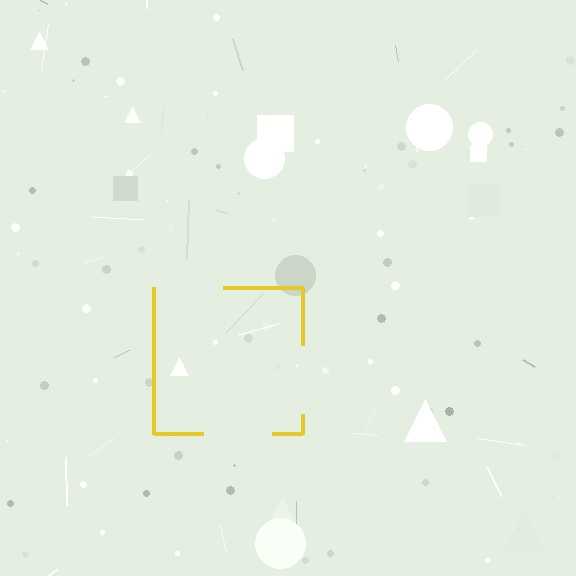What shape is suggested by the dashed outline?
The dashed outline suggests a square.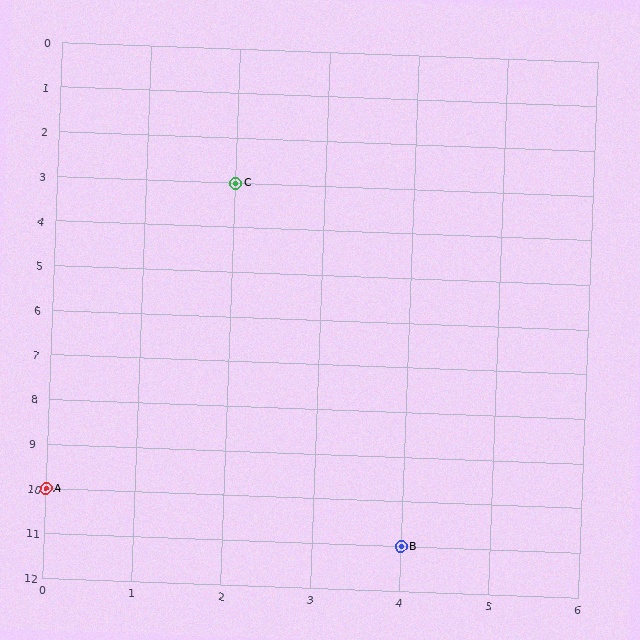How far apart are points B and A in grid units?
Points B and A are 4 columns and 1 row apart (about 4.1 grid units diagonally).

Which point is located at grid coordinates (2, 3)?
Point C is at (2, 3).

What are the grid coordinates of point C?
Point C is at grid coordinates (2, 3).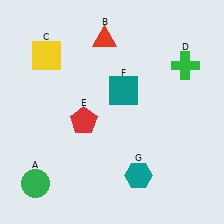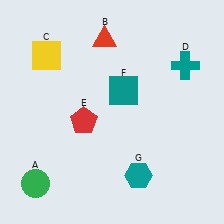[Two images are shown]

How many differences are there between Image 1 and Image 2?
There is 1 difference between the two images.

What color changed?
The cross (D) changed from green in Image 1 to teal in Image 2.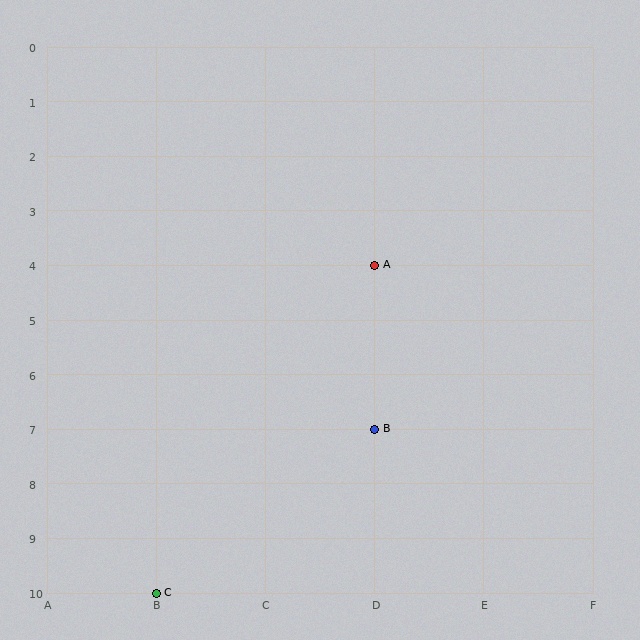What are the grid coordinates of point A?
Point A is at grid coordinates (D, 4).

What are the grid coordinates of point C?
Point C is at grid coordinates (B, 10).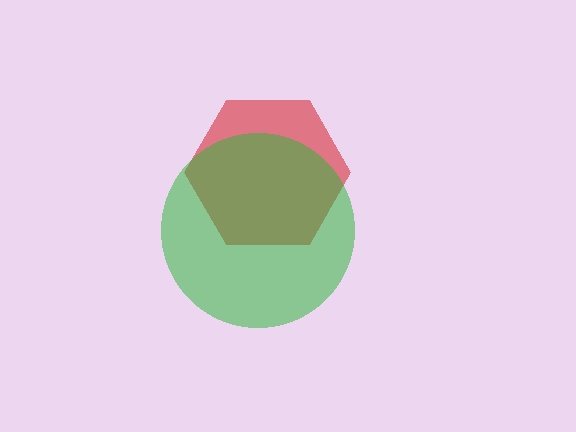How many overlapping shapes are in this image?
There are 2 overlapping shapes in the image.